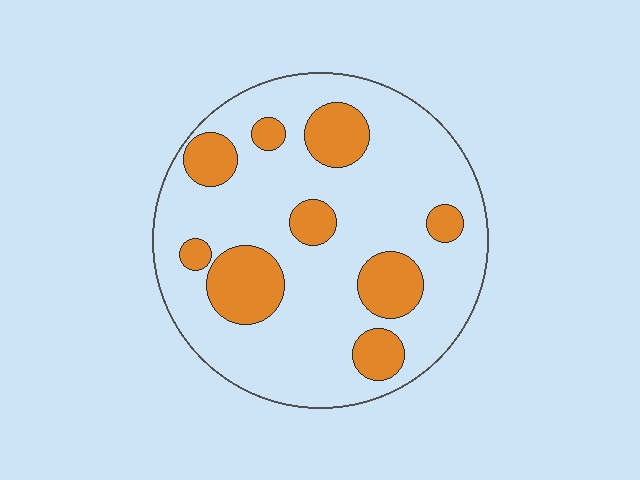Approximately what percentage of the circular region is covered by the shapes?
Approximately 25%.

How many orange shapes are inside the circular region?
9.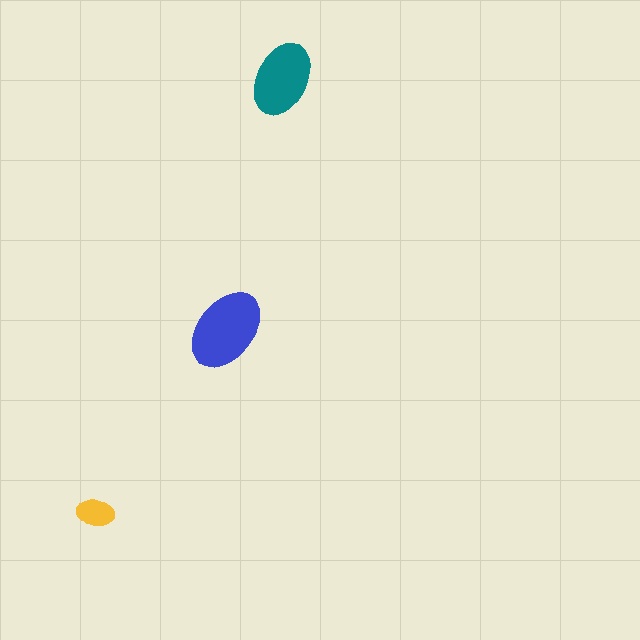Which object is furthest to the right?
The teal ellipse is rightmost.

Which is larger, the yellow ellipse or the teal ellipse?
The teal one.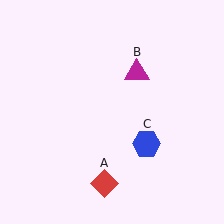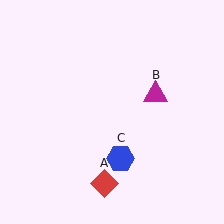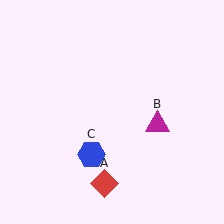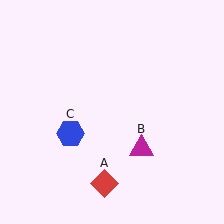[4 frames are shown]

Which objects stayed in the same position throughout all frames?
Red diamond (object A) remained stationary.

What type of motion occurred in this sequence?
The magenta triangle (object B), blue hexagon (object C) rotated clockwise around the center of the scene.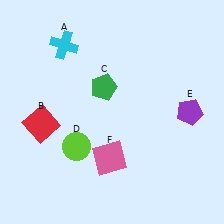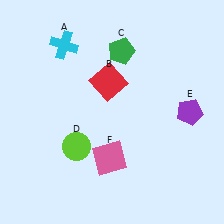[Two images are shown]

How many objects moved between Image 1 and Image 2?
2 objects moved between the two images.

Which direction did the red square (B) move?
The red square (B) moved right.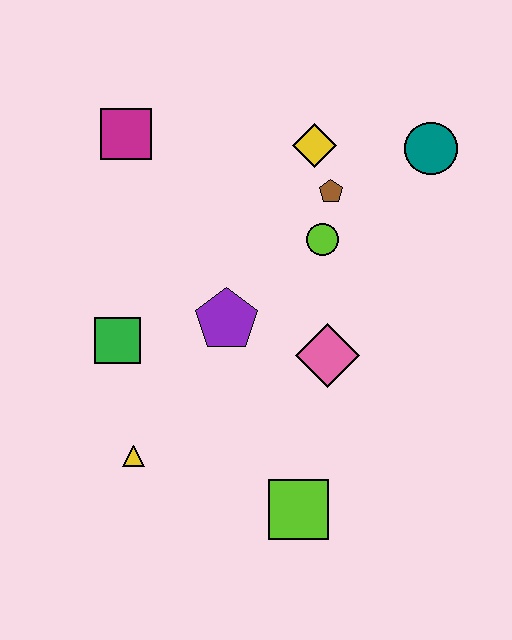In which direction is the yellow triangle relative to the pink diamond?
The yellow triangle is to the left of the pink diamond.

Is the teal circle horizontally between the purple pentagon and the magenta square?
No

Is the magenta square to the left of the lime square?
Yes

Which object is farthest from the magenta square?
The lime square is farthest from the magenta square.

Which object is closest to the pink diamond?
The purple pentagon is closest to the pink diamond.